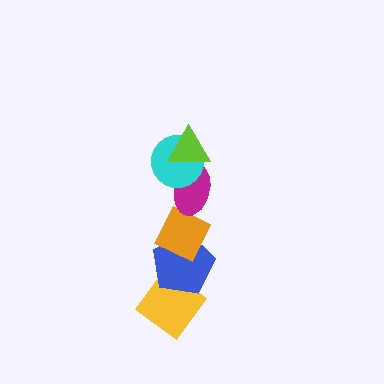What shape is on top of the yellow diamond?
The blue pentagon is on top of the yellow diamond.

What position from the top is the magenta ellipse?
The magenta ellipse is 3rd from the top.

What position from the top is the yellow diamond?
The yellow diamond is 6th from the top.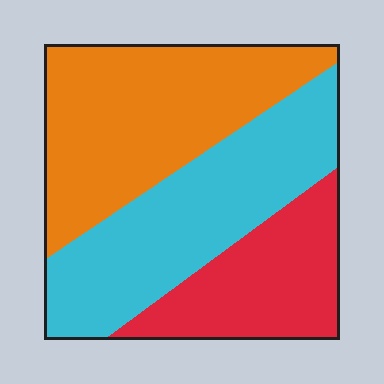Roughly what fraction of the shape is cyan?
Cyan covers roughly 35% of the shape.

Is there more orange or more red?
Orange.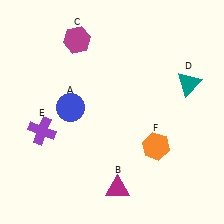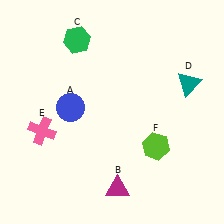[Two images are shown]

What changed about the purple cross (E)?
In Image 1, E is purple. In Image 2, it changed to pink.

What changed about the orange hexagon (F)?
In Image 1, F is orange. In Image 2, it changed to lime.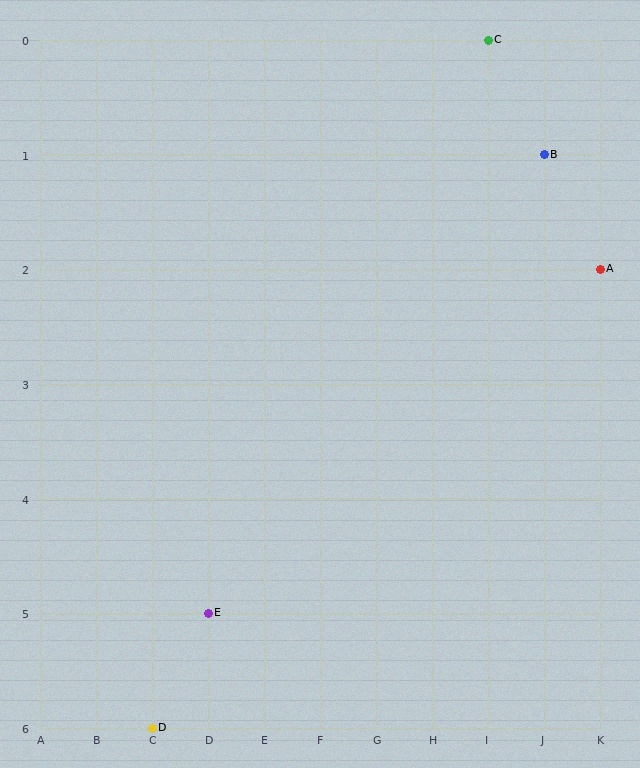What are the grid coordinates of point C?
Point C is at grid coordinates (I, 0).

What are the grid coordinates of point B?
Point B is at grid coordinates (J, 1).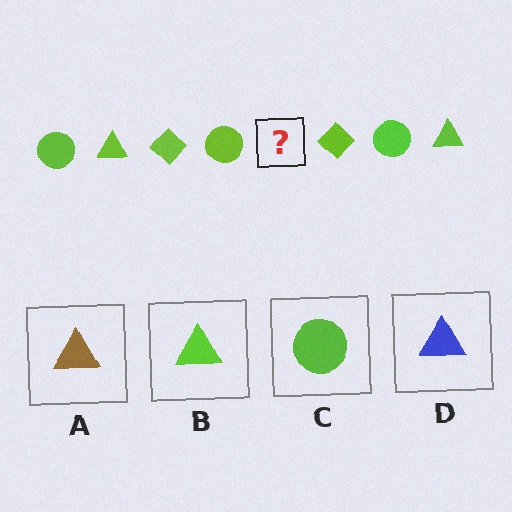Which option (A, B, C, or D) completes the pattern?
B.